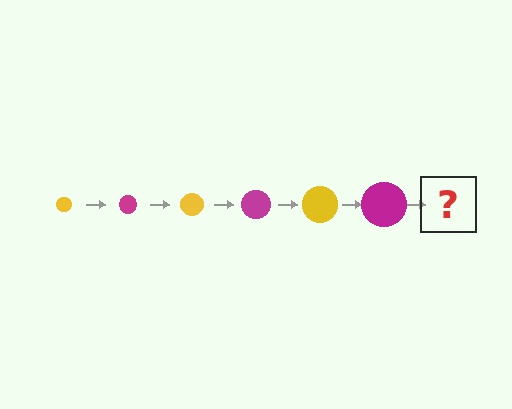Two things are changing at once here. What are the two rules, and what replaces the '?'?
The two rules are that the circle grows larger each step and the color cycles through yellow and magenta. The '?' should be a yellow circle, larger than the previous one.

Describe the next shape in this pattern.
It should be a yellow circle, larger than the previous one.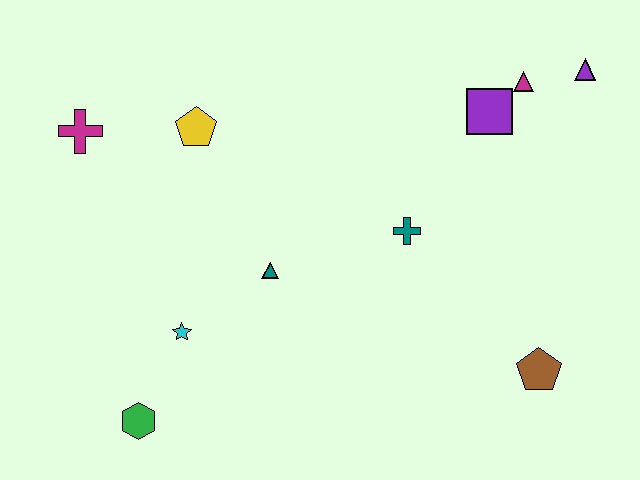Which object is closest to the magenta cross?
The yellow pentagon is closest to the magenta cross.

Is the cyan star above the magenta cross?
No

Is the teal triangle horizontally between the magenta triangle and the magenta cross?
Yes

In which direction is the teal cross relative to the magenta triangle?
The teal cross is below the magenta triangle.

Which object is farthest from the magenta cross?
The brown pentagon is farthest from the magenta cross.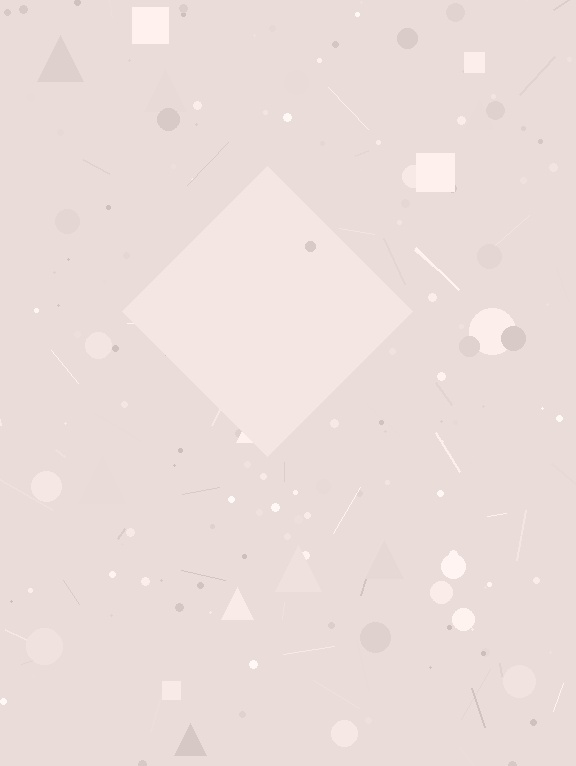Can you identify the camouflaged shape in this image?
The camouflaged shape is a diamond.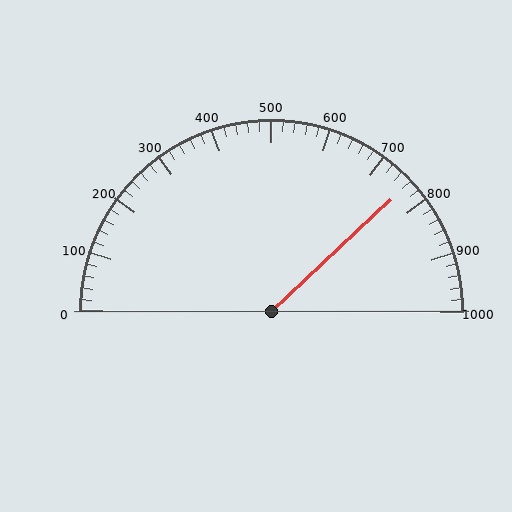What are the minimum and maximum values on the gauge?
The gauge ranges from 0 to 1000.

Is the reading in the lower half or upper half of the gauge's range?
The reading is in the upper half of the range (0 to 1000).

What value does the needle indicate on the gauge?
The needle indicates approximately 760.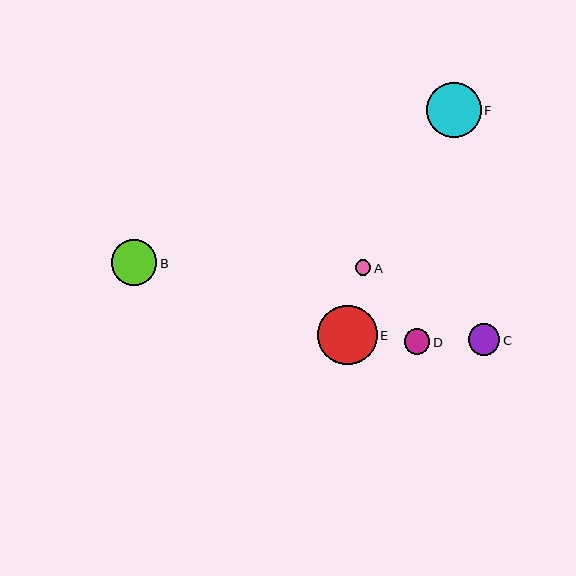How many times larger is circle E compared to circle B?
Circle E is approximately 1.3 times the size of circle B.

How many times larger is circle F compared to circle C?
Circle F is approximately 1.7 times the size of circle C.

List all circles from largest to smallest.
From largest to smallest: E, F, B, C, D, A.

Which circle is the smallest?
Circle A is the smallest with a size of approximately 16 pixels.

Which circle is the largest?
Circle E is the largest with a size of approximately 59 pixels.